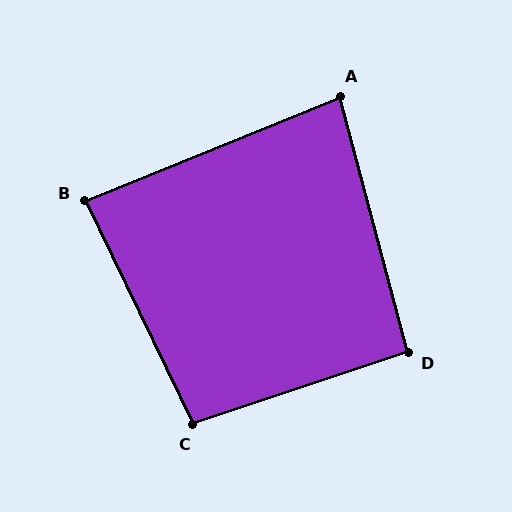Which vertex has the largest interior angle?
C, at approximately 97 degrees.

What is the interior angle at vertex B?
Approximately 86 degrees (approximately right).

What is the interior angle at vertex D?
Approximately 94 degrees (approximately right).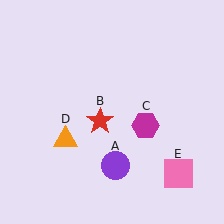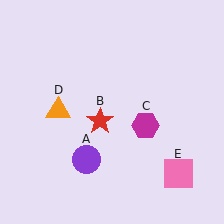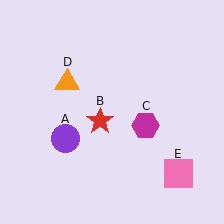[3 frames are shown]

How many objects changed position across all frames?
2 objects changed position: purple circle (object A), orange triangle (object D).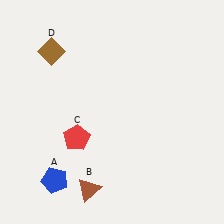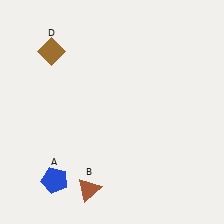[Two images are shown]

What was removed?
The red pentagon (C) was removed in Image 2.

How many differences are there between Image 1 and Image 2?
There is 1 difference between the two images.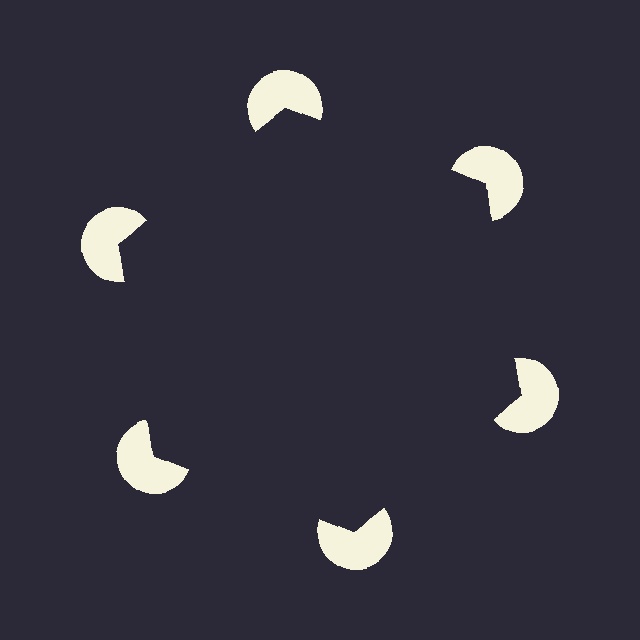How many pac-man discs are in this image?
There are 6 — one at each vertex of the illusory hexagon.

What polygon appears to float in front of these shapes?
An illusory hexagon — its edges are inferred from the aligned wedge cuts in the pac-man discs, not physically drawn.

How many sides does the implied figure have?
6 sides.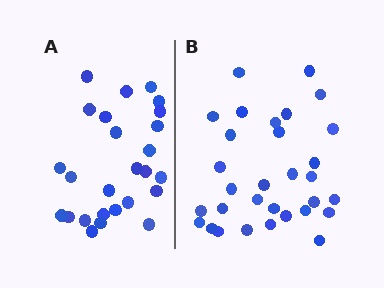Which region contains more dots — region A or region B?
Region B (the right region) has more dots.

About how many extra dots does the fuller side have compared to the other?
Region B has about 5 more dots than region A.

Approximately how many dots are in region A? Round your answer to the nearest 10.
About 30 dots. (The exact count is 26, which rounds to 30.)